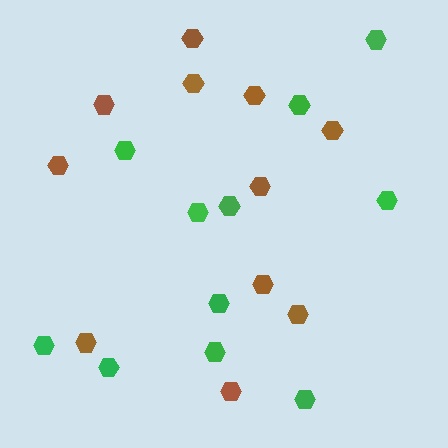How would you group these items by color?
There are 2 groups: one group of brown hexagons (11) and one group of green hexagons (11).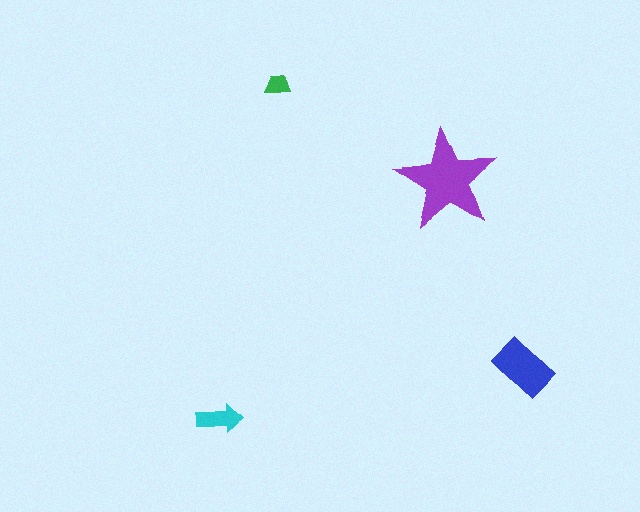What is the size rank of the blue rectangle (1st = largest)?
2nd.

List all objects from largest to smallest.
The purple star, the blue rectangle, the cyan arrow, the green trapezoid.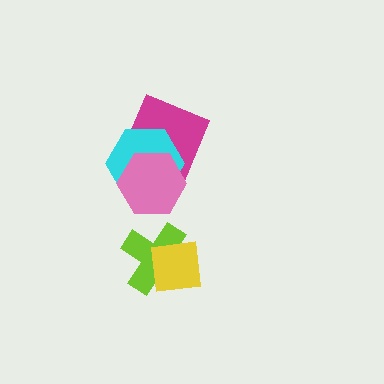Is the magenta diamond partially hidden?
Yes, it is partially covered by another shape.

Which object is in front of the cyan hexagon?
The pink hexagon is in front of the cyan hexagon.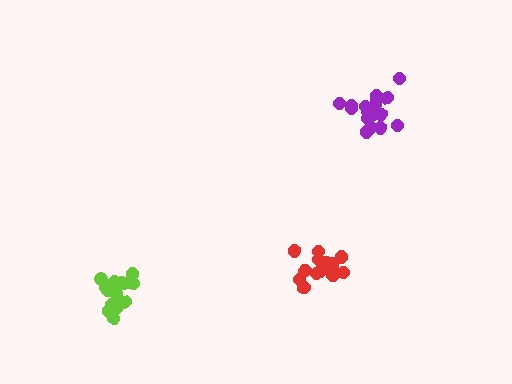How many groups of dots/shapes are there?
There are 3 groups.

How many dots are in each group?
Group 1: 19 dots, Group 2: 15 dots, Group 3: 17 dots (51 total).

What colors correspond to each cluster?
The clusters are colored: purple, red, lime.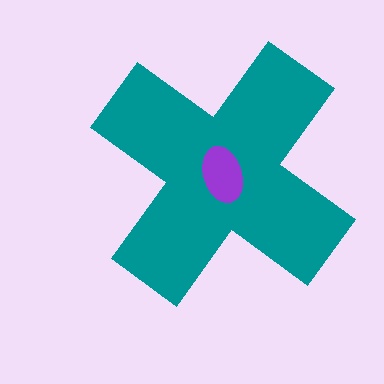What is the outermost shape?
The teal cross.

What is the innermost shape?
The purple ellipse.